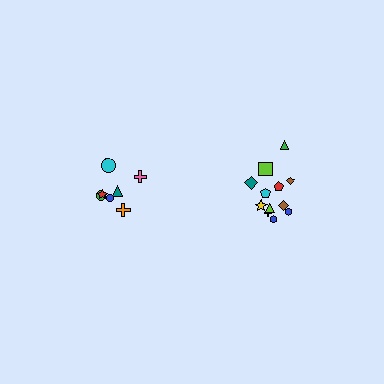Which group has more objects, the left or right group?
The right group.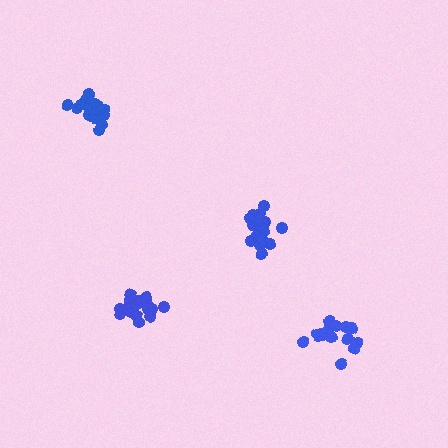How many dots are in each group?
Group 1: 16 dots, Group 2: 19 dots, Group 3: 18 dots, Group 4: 15 dots (68 total).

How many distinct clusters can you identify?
There are 4 distinct clusters.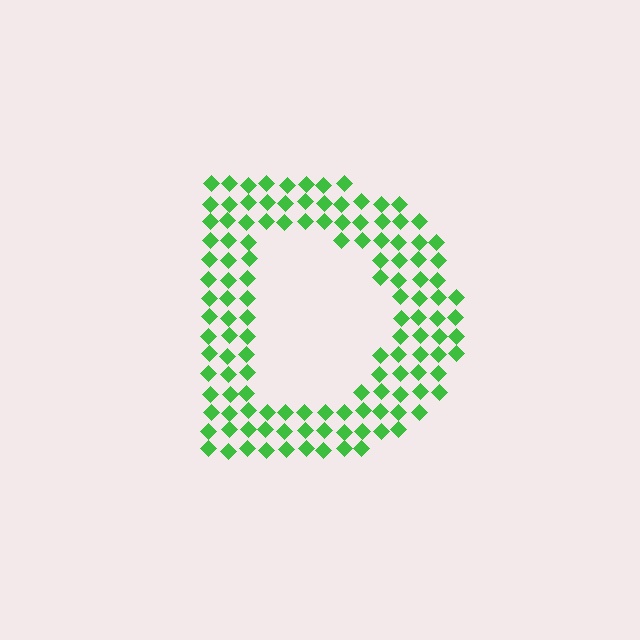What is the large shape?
The large shape is the letter D.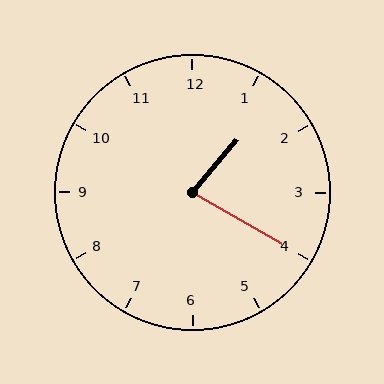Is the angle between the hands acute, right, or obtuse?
It is acute.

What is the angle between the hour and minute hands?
Approximately 80 degrees.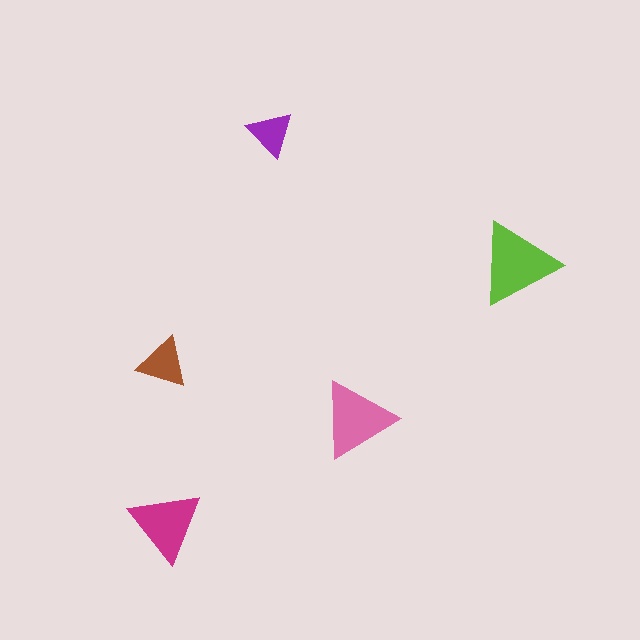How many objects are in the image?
There are 5 objects in the image.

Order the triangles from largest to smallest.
the lime one, the pink one, the magenta one, the brown one, the purple one.